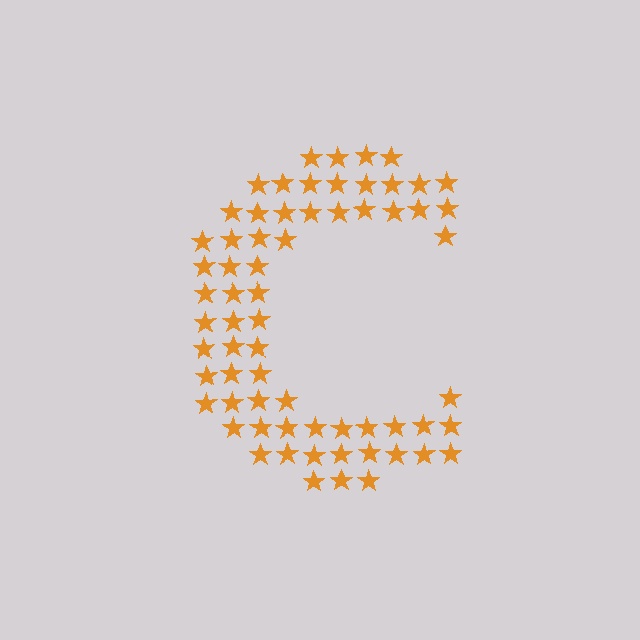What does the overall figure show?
The overall figure shows the letter C.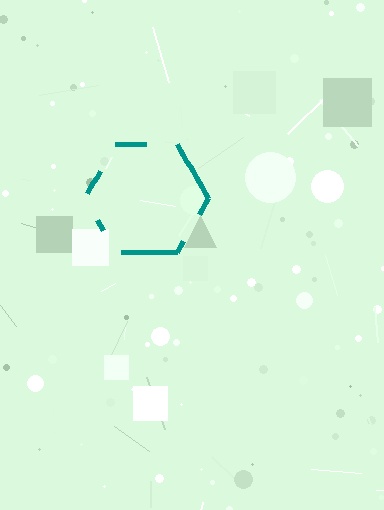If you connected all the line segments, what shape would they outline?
They would outline a hexagon.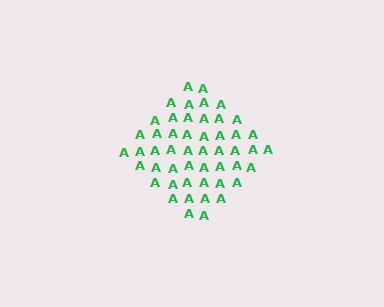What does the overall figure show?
The overall figure shows a diamond.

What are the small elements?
The small elements are letter A's.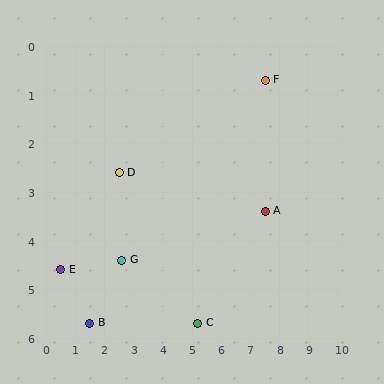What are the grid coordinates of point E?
Point E is at approximately (0.5, 4.6).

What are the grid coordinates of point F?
Point F is at approximately (7.5, 0.7).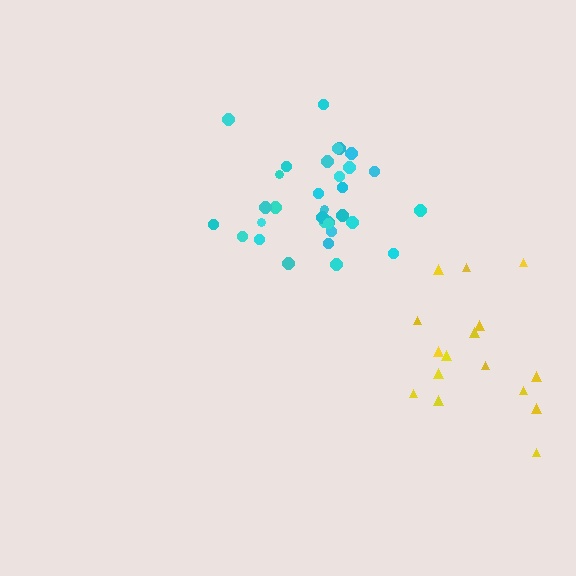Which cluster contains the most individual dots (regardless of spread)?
Cyan (32).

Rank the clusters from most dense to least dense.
cyan, yellow.